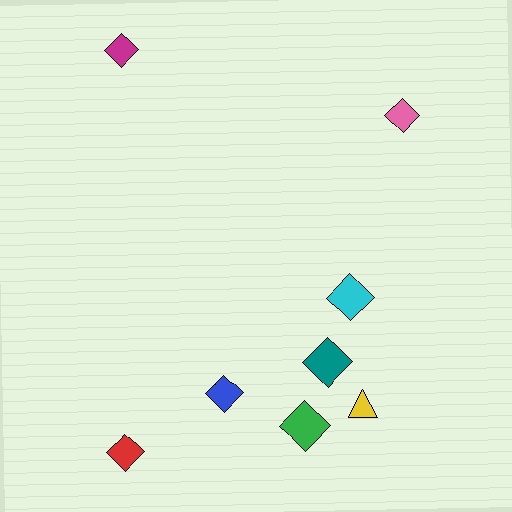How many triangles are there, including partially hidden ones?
There is 1 triangle.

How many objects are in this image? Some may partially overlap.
There are 8 objects.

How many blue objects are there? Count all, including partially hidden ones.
There is 1 blue object.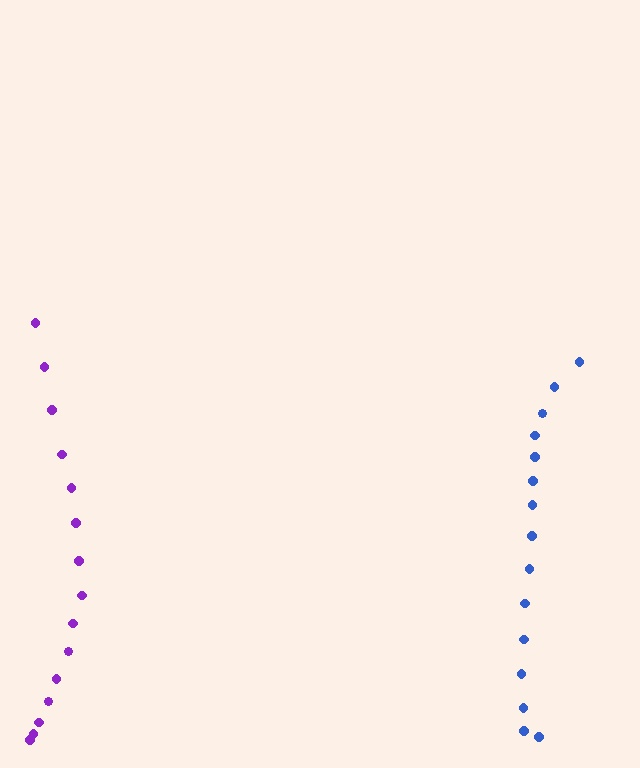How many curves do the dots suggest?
There are 2 distinct paths.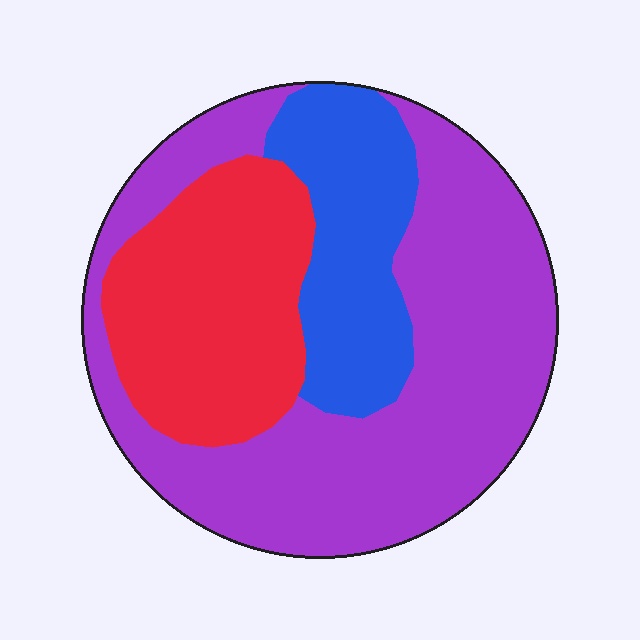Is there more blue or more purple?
Purple.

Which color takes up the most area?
Purple, at roughly 55%.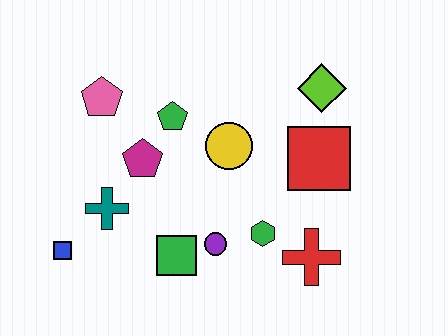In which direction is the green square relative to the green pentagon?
The green square is below the green pentagon.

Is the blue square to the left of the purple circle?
Yes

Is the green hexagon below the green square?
No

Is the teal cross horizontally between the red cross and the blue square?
Yes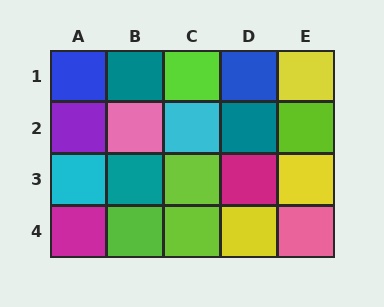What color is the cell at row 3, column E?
Yellow.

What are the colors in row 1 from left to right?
Blue, teal, lime, blue, yellow.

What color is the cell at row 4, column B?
Lime.